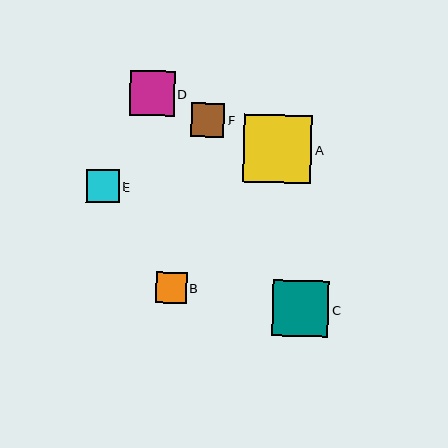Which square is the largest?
Square A is the largest with a size of approximately 68 pixels.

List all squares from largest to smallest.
From largest to smallest: A, C, D, F, E, B.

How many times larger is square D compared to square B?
Square D is approximately 1.5 times the size of square B.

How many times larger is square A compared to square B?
Square A is approximately 2.2 times the size of square B.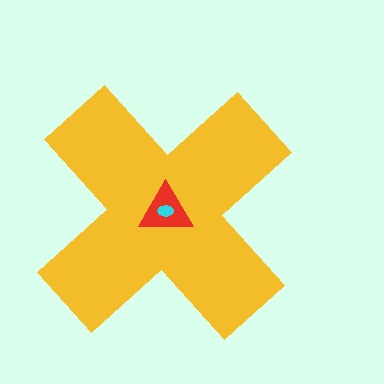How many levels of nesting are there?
3.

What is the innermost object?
The cyan ellipse.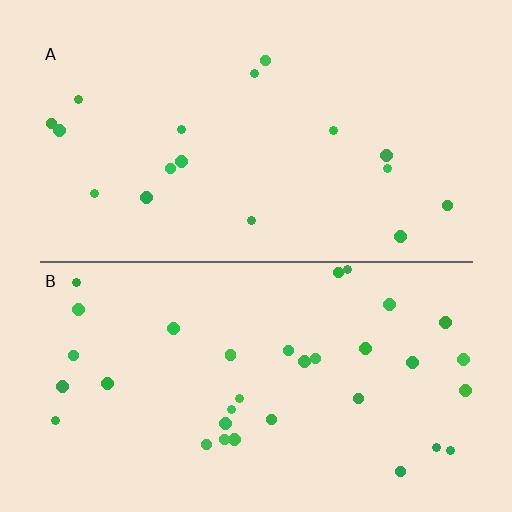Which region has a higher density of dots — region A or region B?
B (the bottom).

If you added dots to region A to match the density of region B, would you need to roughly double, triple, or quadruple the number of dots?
Approximately double.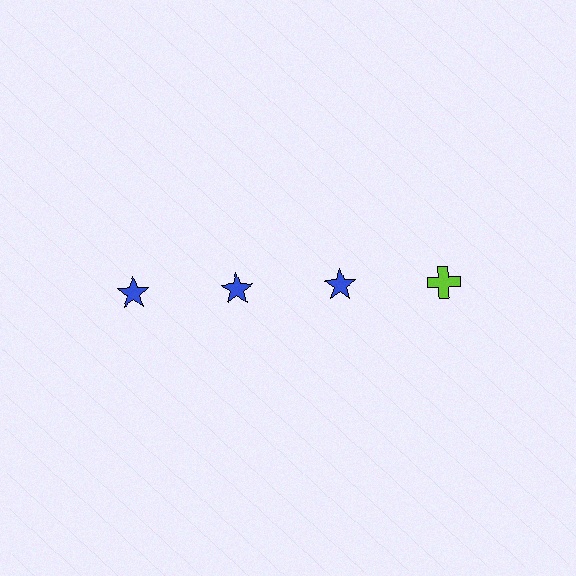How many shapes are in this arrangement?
There are 4 shapes arranged in a grid pattern.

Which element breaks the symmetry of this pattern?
The lime cross in the top row, second from right column breaks the symmetry. All other shapes are blue stars.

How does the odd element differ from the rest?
It differs in both color (lime instead of blue) and shape (cross instead of star).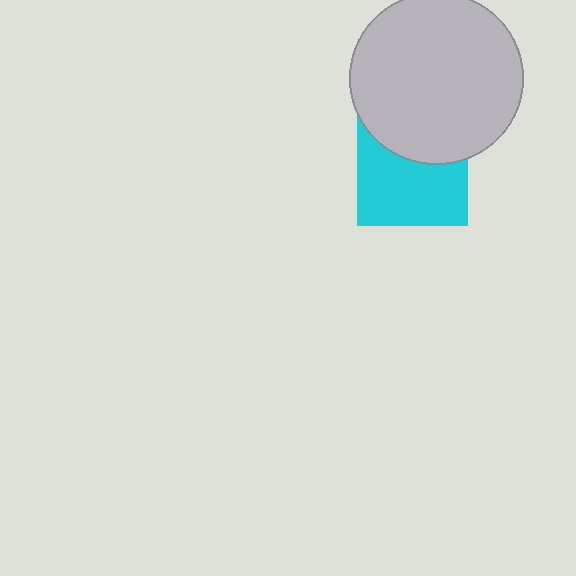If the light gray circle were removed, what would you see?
You would see the complete cyan square.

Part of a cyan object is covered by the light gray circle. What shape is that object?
It is a square.